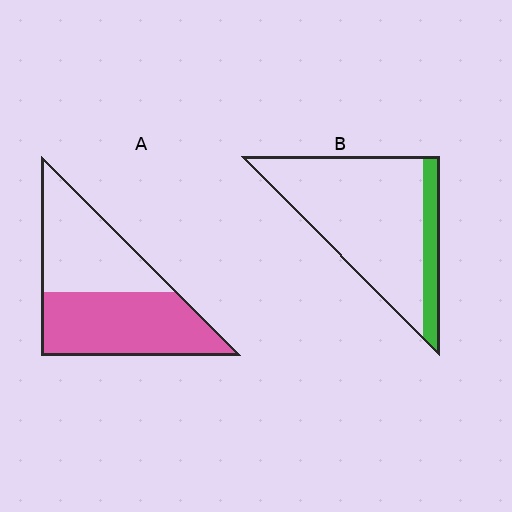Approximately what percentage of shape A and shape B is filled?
A is approximately 55% and B is approximately 15%.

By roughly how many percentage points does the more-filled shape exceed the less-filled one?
By roughly 35 percentage points (A over B).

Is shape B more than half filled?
No.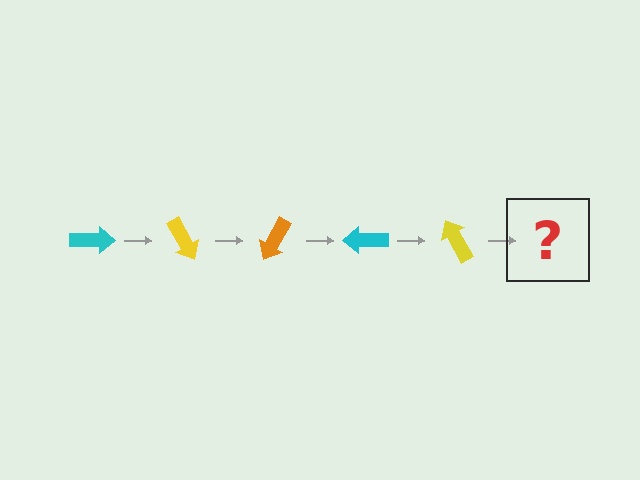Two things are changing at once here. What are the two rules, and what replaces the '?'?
The two rules are that it rotates 60 degrees each step and the color cycles through cyan, yellow, and orange. The '?' should be an orange arrow, rotated 300 degrees from the start.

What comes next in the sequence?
The next element should be an orange arrow, rotated 300 degrees from the start.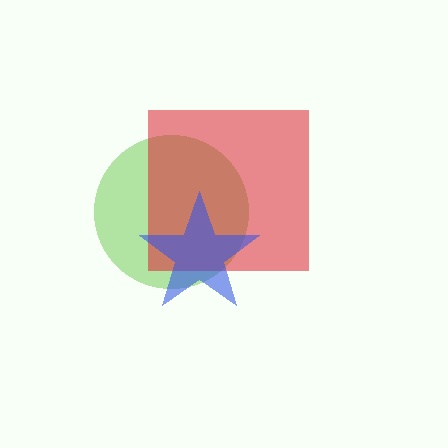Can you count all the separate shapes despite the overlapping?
Yes, there are 3 separate shapes.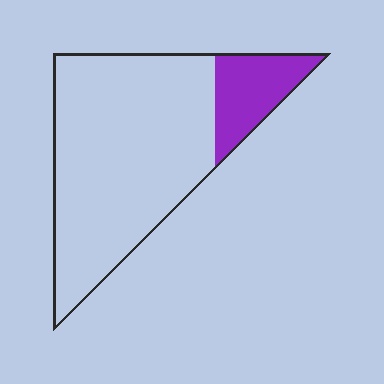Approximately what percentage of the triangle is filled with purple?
Approximately 15%.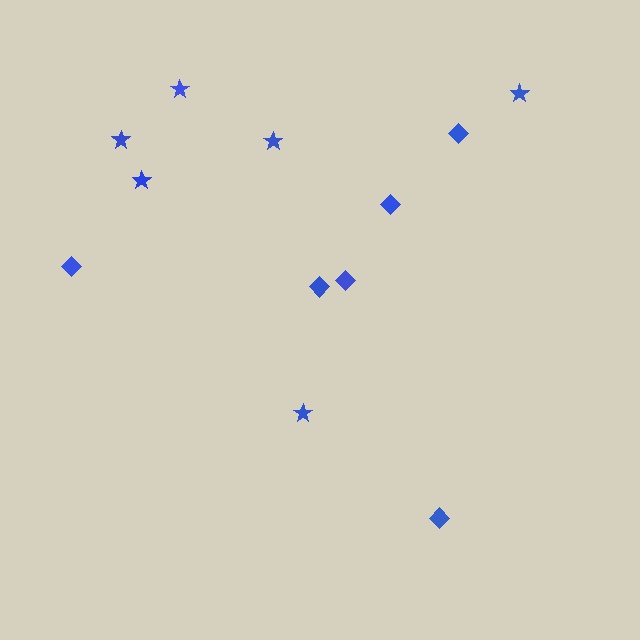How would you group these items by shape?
There are 2 groups: one group of diamonds (6) and one group of stars (6).